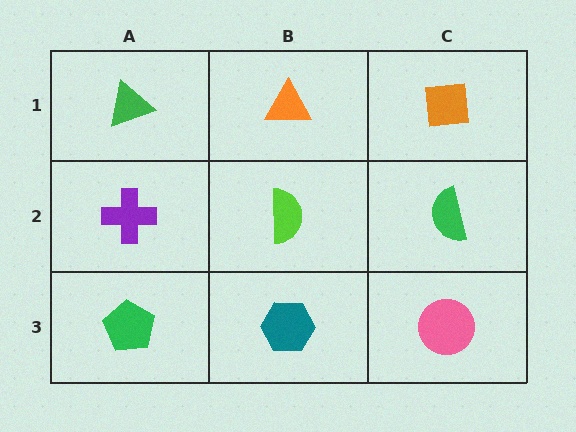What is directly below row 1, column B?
A lime semicircle.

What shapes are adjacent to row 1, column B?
A lime semicircle (row 2, column B), a green triangle (row 1, column A), an orange square (row 1, column C).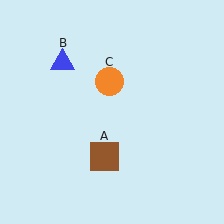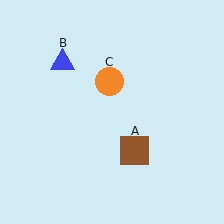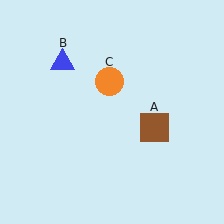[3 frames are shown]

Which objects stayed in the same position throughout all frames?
Blue triangle (object B) and orange circle (object C) remained stationary.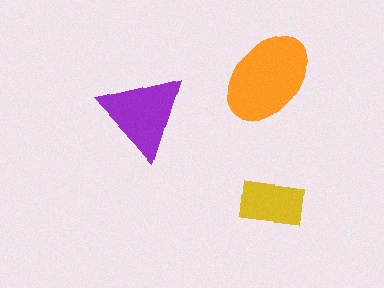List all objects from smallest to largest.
The yellow rectangle, the purple triangle, the orange ellipse.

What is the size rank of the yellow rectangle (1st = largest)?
3rd.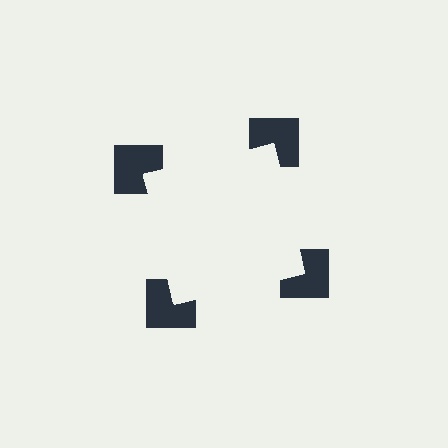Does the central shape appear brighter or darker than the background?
It typically appears slightly brighter than the background, even though no actual brightness change is drawn.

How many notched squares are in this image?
There are 4 — one at each vertex of the illusory square.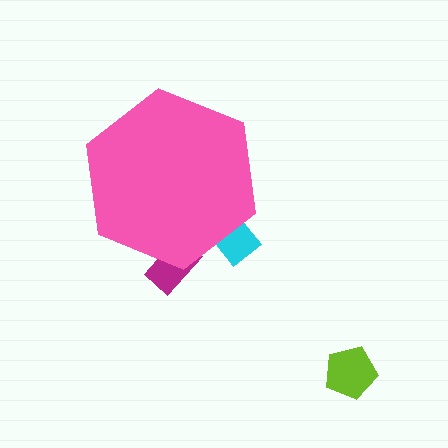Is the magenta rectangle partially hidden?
Yes, the magenta rectangle is partially hidden behind the pink hexagon.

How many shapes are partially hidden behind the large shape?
2 shapes are partially hidden.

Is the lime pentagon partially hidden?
No, the lime pentagon is fully visible.